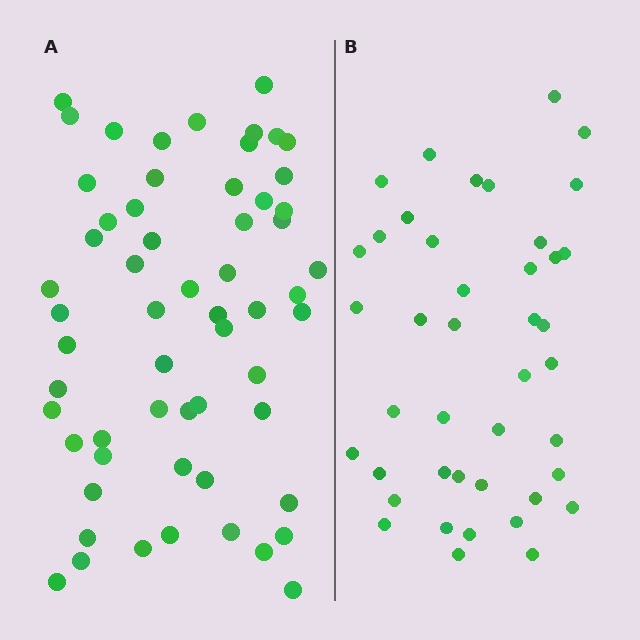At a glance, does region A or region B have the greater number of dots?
Region A (the left region) has more dots.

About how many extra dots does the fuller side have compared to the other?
Region A has approximately 15 more dots than region B.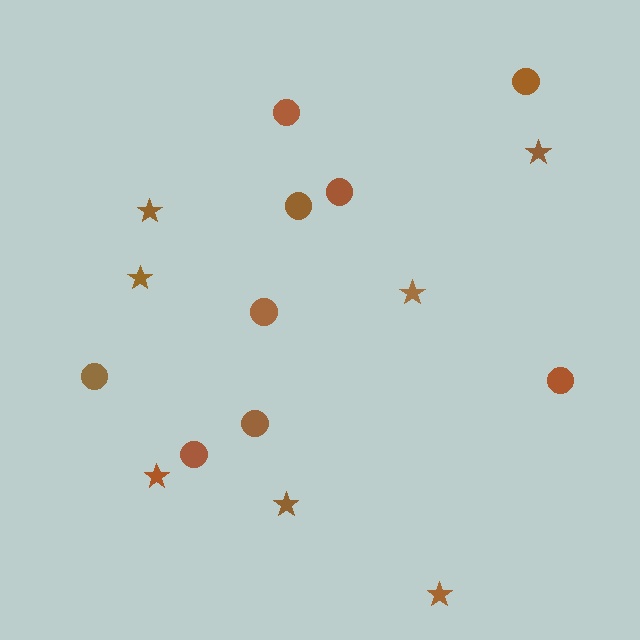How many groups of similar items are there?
There are 2 groups: one group of circles (9) and one group of stars (7).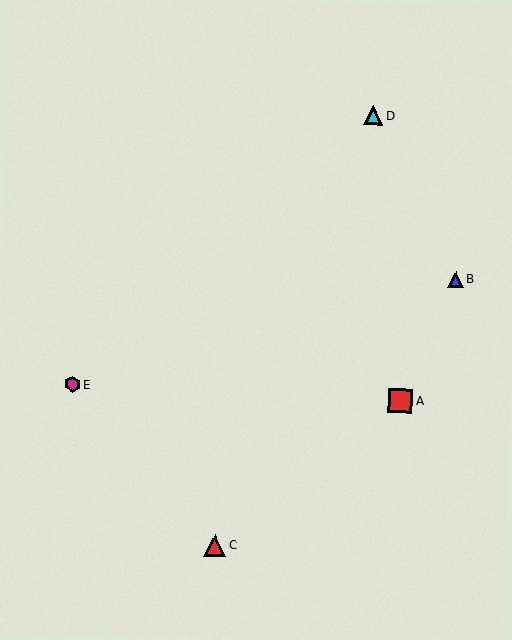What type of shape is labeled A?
Shape A is a red square.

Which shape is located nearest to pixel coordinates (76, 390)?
The magenta hexagon (labeled E) at (72, 384) is nearest to that location.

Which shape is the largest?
The red square (labeled A) is the largest.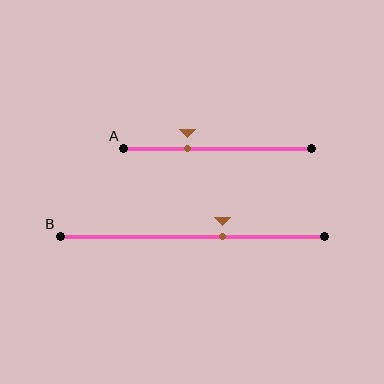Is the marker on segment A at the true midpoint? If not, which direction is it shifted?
No, the marker on segment A is shifted to the left by about 16% of the segment length.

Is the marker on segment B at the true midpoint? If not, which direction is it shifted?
No, the marker on segment B is shifted to the right by about 12% of the segment length.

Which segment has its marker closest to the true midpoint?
Segment B has its marker closest to the true midpoint.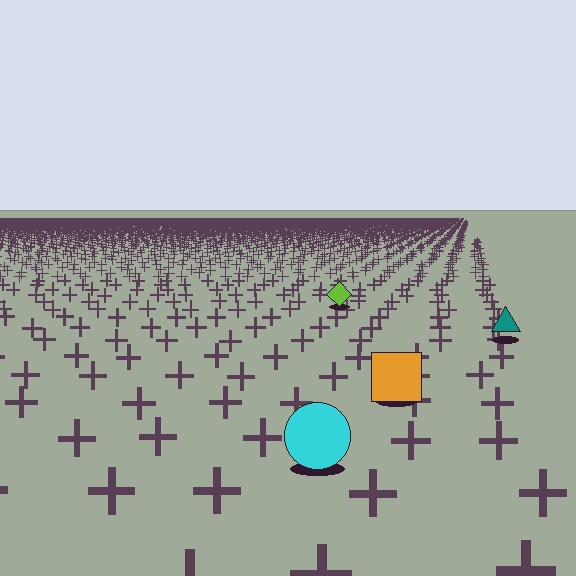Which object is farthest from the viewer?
The lime diamond is farthest from the viewer. It appears smaller and the ground texture around it is denser.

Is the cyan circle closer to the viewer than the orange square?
Yes. The cyan circle is closer — you can tell from the texture gradient: the ground texture is coarser near it.